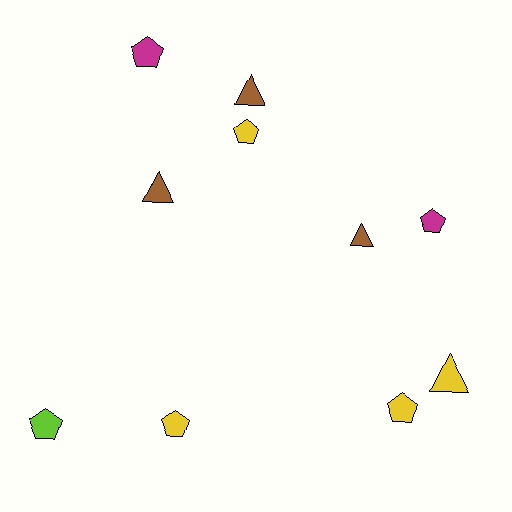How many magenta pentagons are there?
There are 2 magenta pentagons.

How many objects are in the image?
There are 10 objects.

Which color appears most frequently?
Yellow, with 4 objects.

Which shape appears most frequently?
Pentagon, with 6 objects.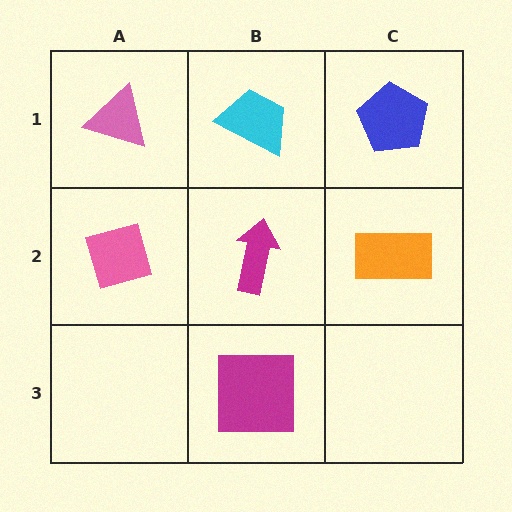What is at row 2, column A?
A pink diamond.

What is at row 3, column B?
A magenta square.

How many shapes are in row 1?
3 shapes.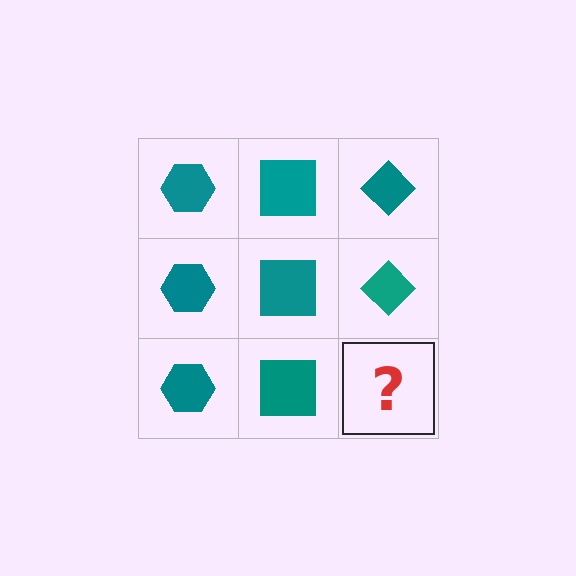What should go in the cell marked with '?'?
The missing cell should contain a teal diamond.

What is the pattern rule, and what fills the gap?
The rule is that each column has a consistent shape. The gap should be filled with a teal diamond.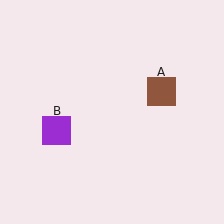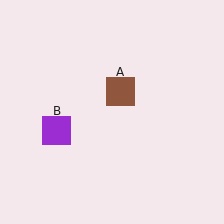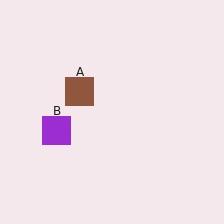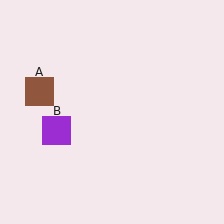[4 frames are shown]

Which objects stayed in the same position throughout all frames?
Purple square (object B) remained stationary.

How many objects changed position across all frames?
1 object changed position: brown square (object A).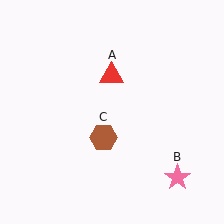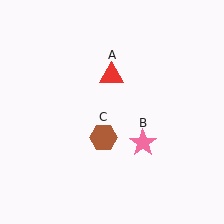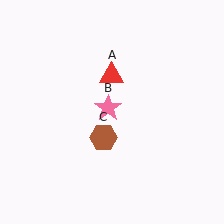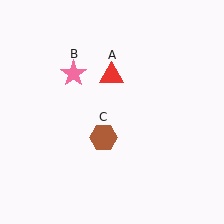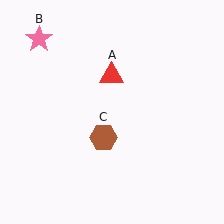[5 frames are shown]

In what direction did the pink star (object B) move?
The pink star (object B) moved up and to the left.